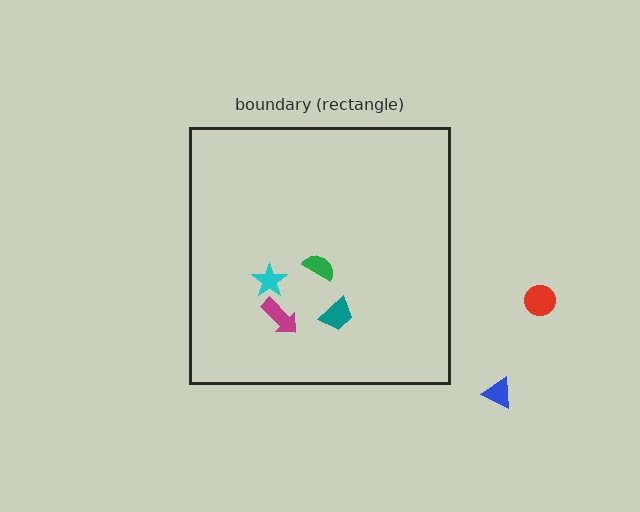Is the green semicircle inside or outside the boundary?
Inside.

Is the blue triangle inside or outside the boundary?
Outside.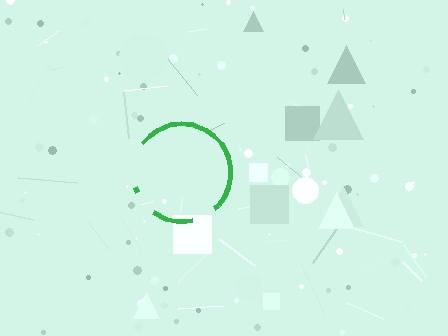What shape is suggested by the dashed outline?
The dashed outline suggests a circle.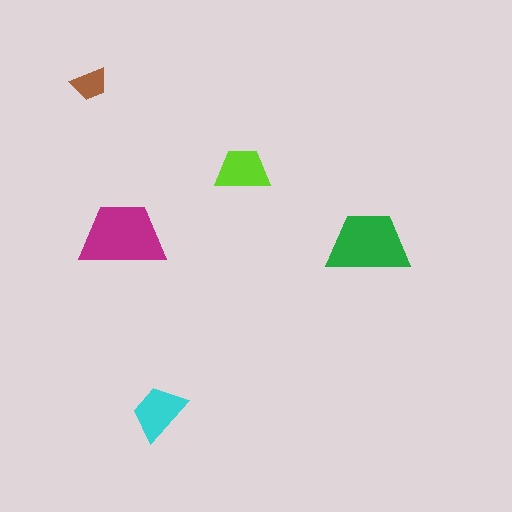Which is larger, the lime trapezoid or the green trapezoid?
The green one.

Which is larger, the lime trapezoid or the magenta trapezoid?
The magenta one.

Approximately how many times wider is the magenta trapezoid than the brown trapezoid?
About 2.5 times wider.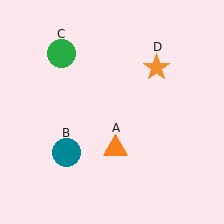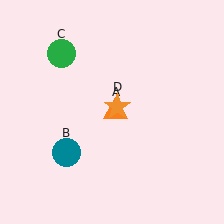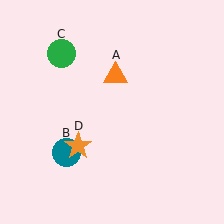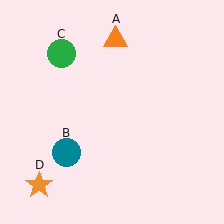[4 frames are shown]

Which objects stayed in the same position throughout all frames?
Teal circle (object B) and green circle (object C) remained stationary.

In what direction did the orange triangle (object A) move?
The orange triangle (object A) moved up.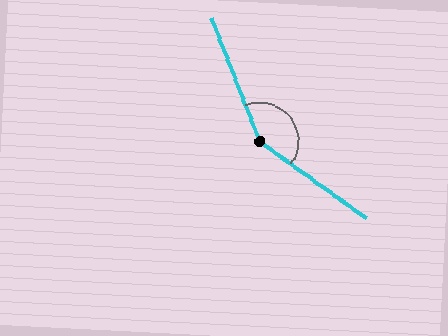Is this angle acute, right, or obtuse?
It is obtuse.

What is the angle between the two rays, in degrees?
Approximately 147 degrees.